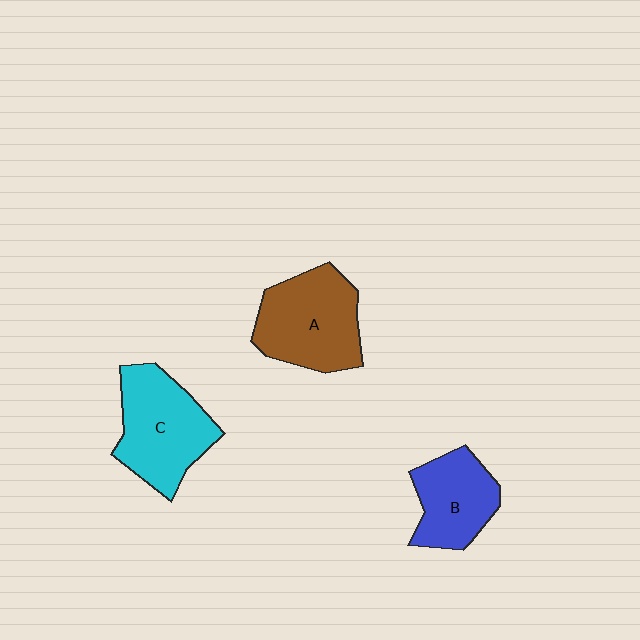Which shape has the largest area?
Shape C (cyan).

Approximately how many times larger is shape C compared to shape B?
Approximately 1.3 times.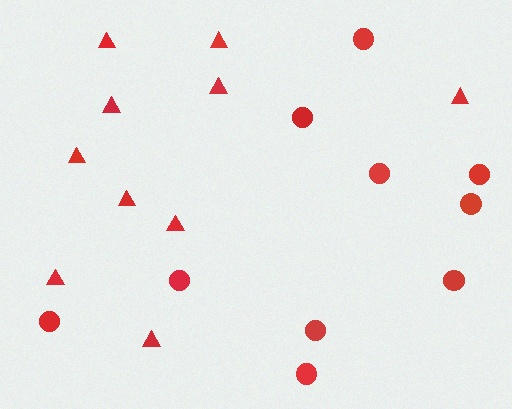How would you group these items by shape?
There are 2 groups: one group of circles (10) and one group of triangles (10).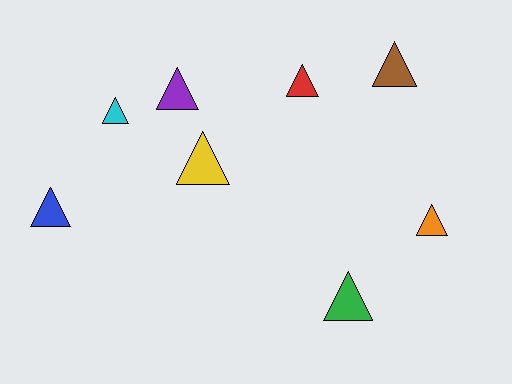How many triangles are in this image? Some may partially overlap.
There are 8 triangles.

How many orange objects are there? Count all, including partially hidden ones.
There is 1 orange object.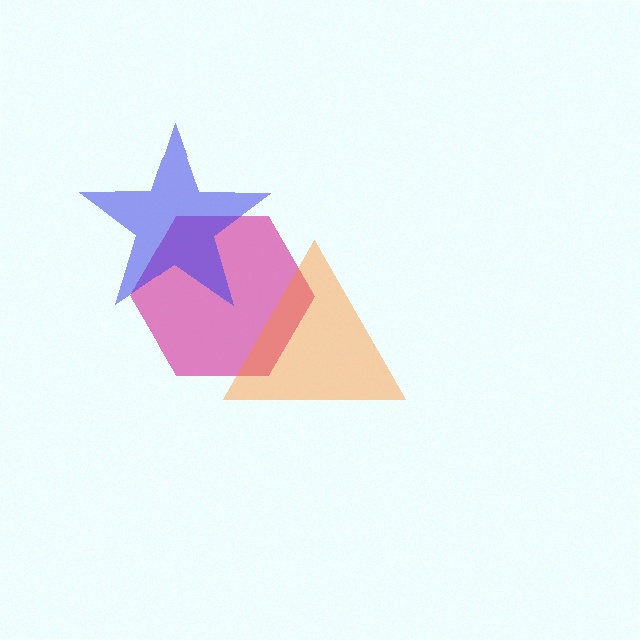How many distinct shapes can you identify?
There are 3 distinct shapes: a magenta hexagon, a blue star, an orange triangle.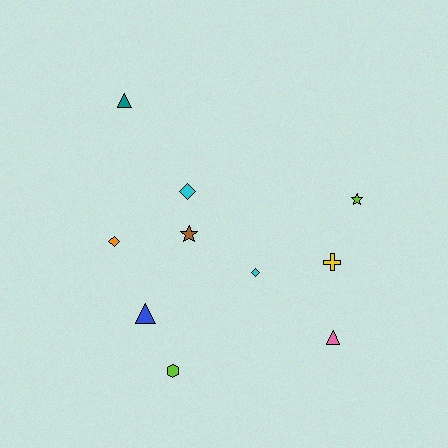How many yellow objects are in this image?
There is 1 yellow object.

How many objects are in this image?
There are 10 objects.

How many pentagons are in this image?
There are no pentagons.